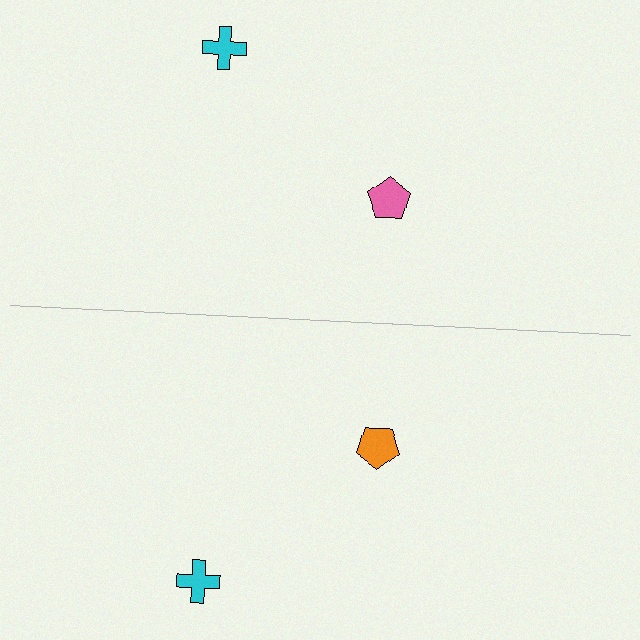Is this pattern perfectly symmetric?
No, the pattern is not perfectly symmetric. The orange pentagon on the bottom side breaks the symmetry — its mirror counterpart is pink.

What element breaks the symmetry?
The orange pentagon on the bottom side breaks the symmetry — its mirror counterpart is pink.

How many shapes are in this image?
There are 4 shapes in this image.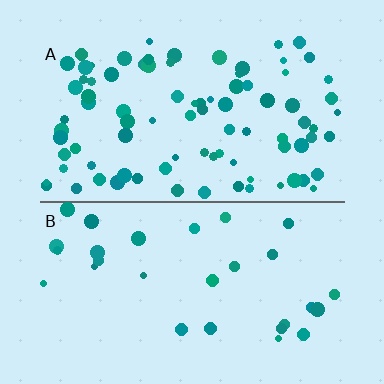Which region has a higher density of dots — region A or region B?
A (the top).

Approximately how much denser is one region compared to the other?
Approximately 2.8× — region A over region B.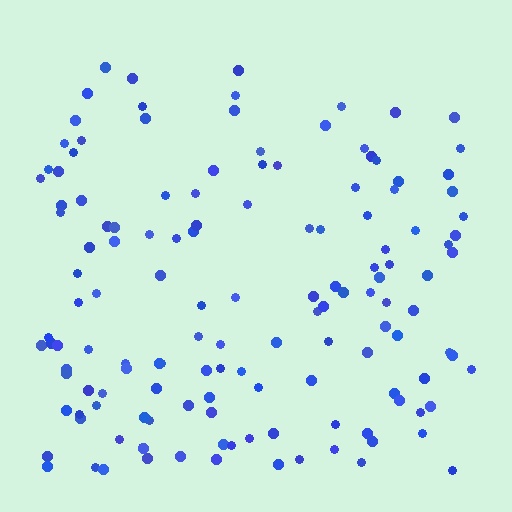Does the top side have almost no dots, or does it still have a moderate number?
Still a moderate number, just noticeably fewer than the bottom.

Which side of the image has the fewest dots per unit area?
The top.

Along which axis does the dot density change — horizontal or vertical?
Vertical.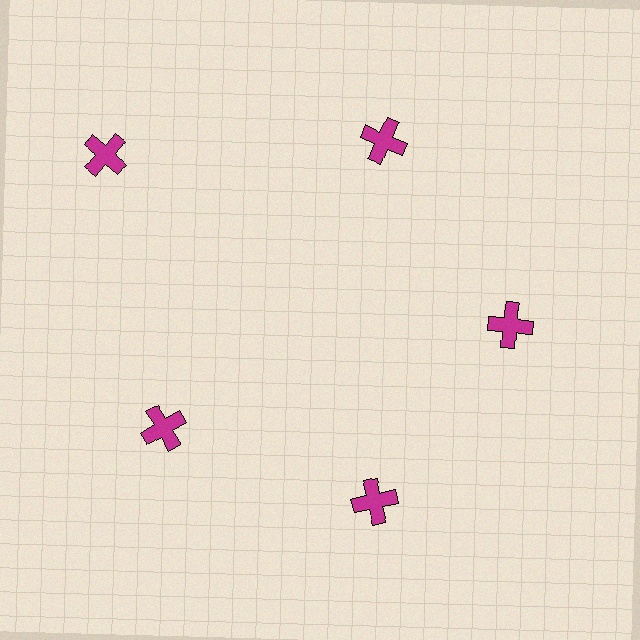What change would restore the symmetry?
The symmetry would be restored by moving it inward, back onto the ring so that all 5 crosses sit at equal angles and equal distance from the center.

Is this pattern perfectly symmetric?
No. The 5 magenta crosses are arranged in a ring, but one element near the 10 o'clock position is pushed outward from the center, breaking the 5-fold rotational symmetry.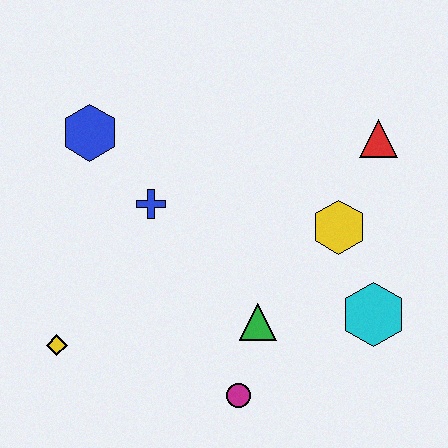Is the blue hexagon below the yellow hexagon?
No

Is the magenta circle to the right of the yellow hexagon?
No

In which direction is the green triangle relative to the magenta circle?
The green triangle is above the magenta circle.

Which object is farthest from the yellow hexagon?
The yellow diamond is farthest from the yellow hexagon.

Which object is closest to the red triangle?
The yellow hexagon is closest to the red triangle.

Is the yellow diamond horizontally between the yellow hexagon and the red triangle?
No